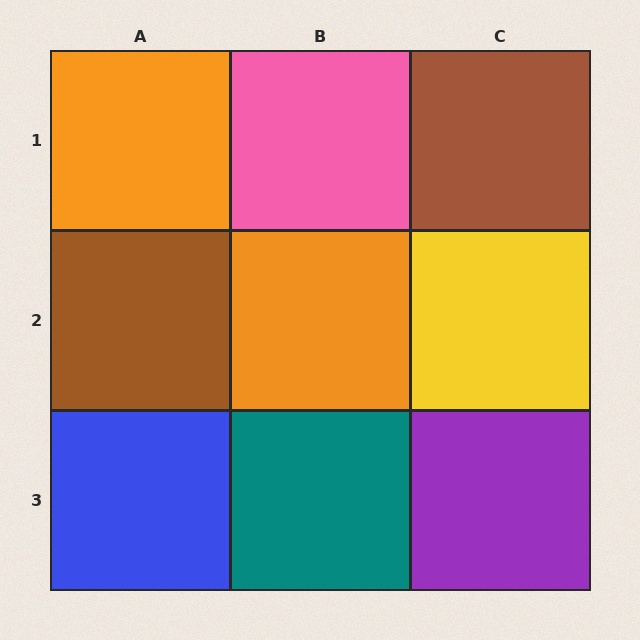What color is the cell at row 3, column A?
Blue.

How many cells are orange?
2 cells are orange.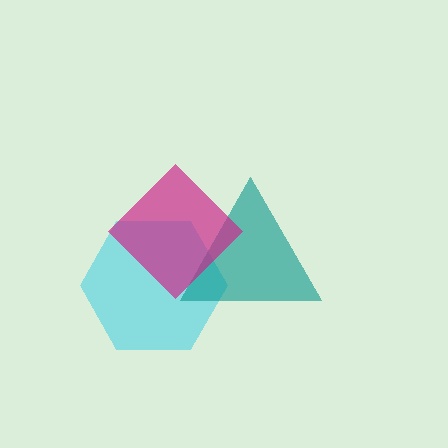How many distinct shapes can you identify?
There are 3 distinct shapes: a cyan hexagon, a teal triangle, a magenta diamond.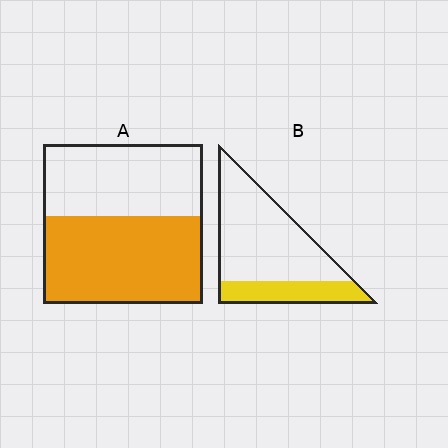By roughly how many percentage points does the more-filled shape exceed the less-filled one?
By roughly 30 percentage points (A over B).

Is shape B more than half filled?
No.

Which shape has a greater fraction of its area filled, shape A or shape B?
Shape A.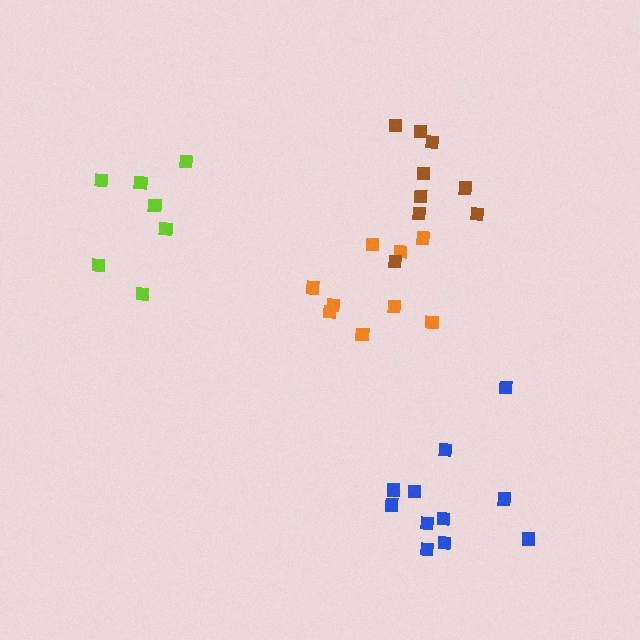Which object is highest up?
The brown cluster is topmost.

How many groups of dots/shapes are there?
There are 4 groups.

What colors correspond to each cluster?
The clusters are colored: orange, blue, lime, brown.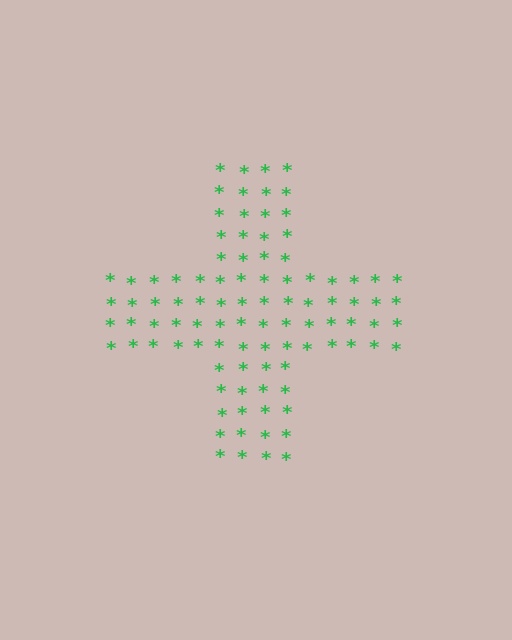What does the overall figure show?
The overall figure shows a cross.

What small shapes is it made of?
It is made of small asterisks.